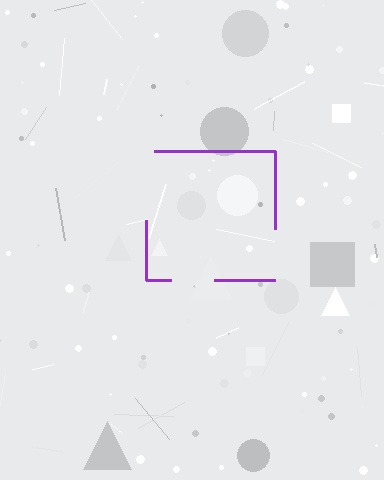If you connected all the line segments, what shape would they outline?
They would outline a square.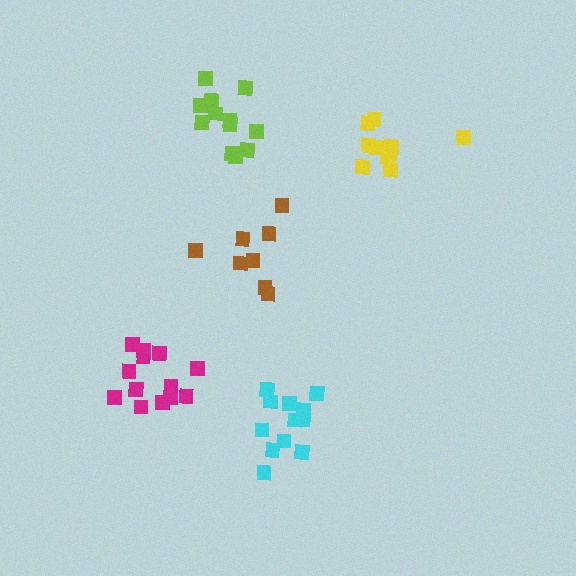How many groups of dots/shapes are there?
There are 5 groups.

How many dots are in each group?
Group 1: 12 dots, Group 2: 12 dots, Group 3: 11 dots, Group 4: 8 dots, Group 5: 13 dots (56 total).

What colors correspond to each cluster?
The clusters are colored: cyan, lime, yellow, brown, magenta.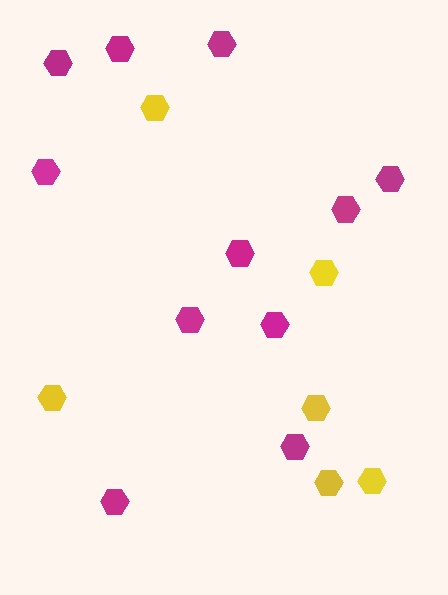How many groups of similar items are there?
There are 2 groups: one group of yellow hexagons (6) and one group of magenta hexagons (11).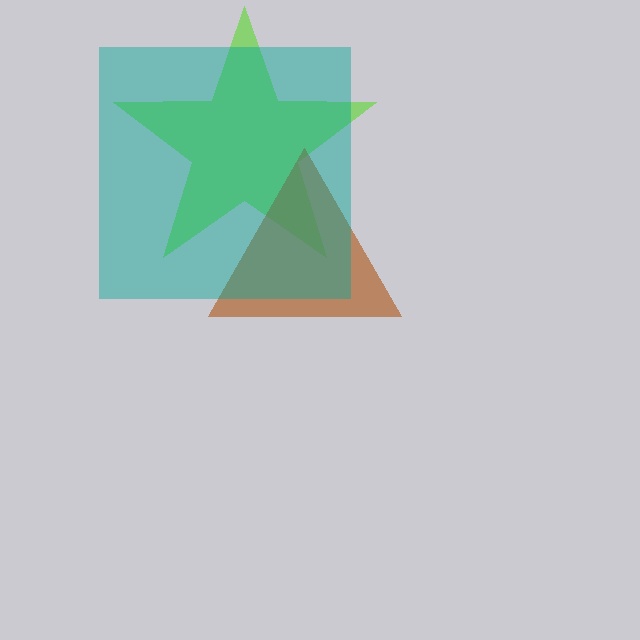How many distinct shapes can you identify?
There are 3 distinct shapes: a lime star, a brown triangle, a teal square.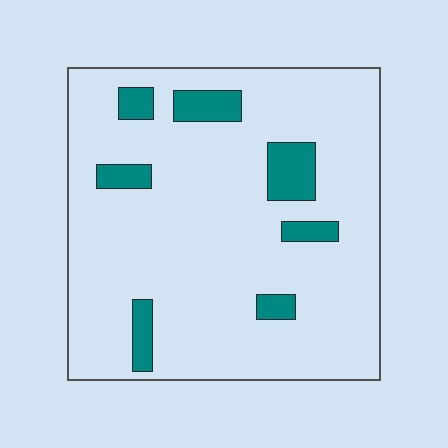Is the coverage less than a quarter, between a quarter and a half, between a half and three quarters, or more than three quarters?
Less than a quarter.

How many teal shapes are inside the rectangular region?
7.